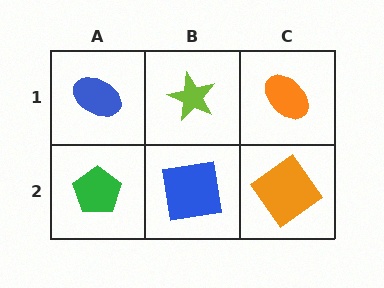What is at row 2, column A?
A green pentagon.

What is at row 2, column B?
A blue square.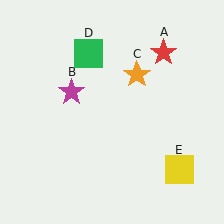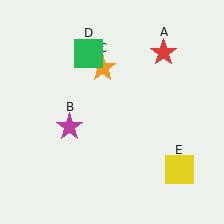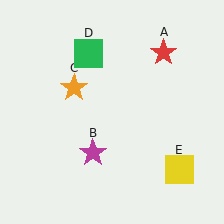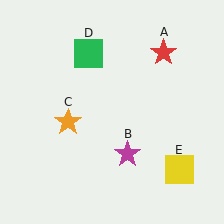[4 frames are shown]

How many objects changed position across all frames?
2 objects changed position: magenta star (object B), orange star (object C).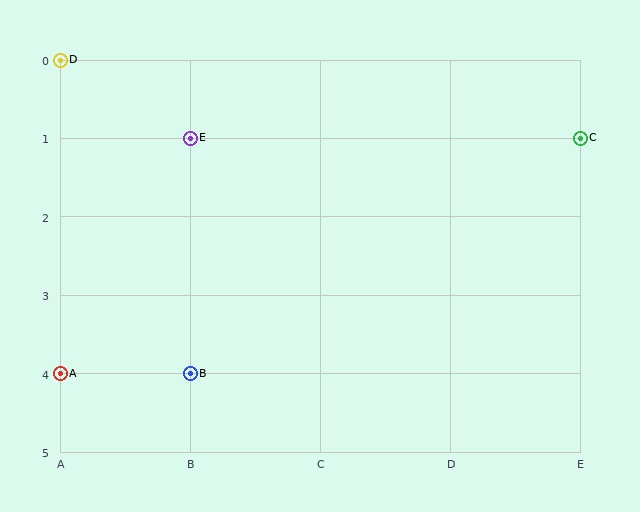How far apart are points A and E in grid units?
Points A and E are 1 column and 3 rows apart (about 3.2 grid units diagonally).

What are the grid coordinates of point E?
Point E is at grid coordinates (B, 1).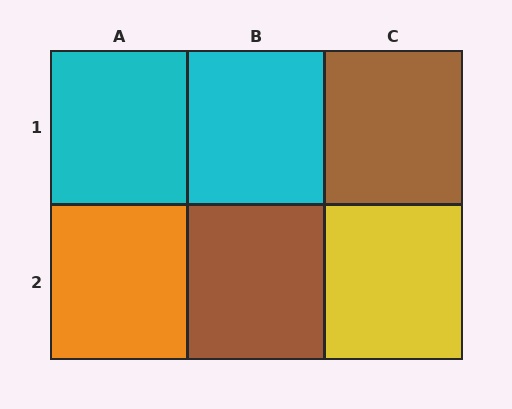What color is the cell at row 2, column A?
Orange.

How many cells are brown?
2 cells are brown.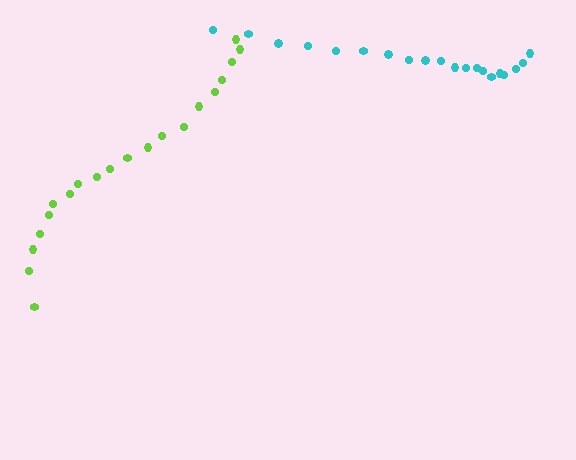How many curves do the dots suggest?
There are 2 distinct paths.